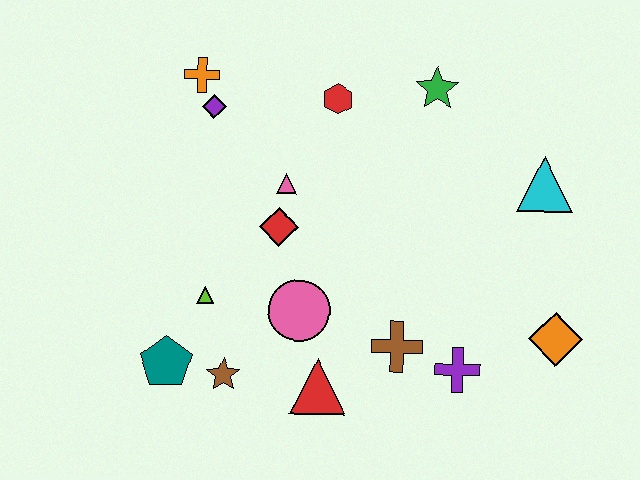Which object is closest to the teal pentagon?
The brown star is closest to the teal pentagon.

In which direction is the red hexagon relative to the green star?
The red hexagon is to the left of the green star.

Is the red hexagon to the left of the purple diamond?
No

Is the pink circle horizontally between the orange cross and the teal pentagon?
No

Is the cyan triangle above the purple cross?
Yes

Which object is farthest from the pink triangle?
The orange diamond is farthest from the pink triangle.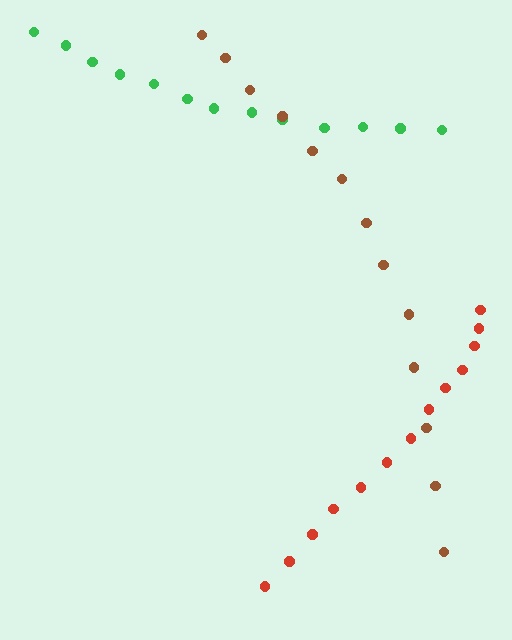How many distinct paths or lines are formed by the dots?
There are 3 distinct paths.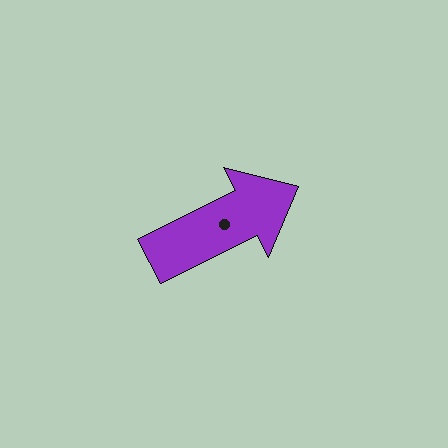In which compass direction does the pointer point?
Northeast.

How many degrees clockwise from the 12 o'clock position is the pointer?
Approximately 63 degrees.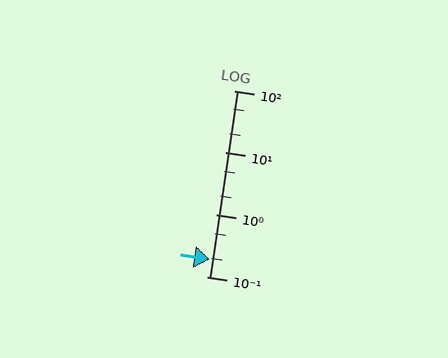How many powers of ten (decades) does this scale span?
The scale spans 3 decades, from 0.1 to 100.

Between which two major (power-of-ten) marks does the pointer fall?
The pointer is between 0.1 and 1.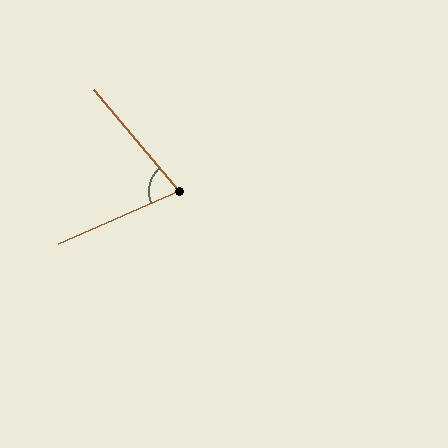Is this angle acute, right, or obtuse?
It is acute.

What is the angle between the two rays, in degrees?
Approximately 74 degrees.